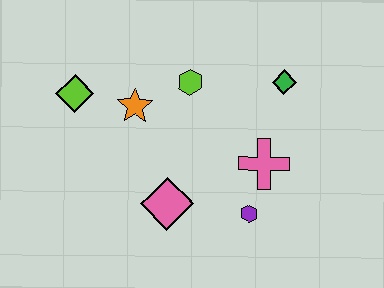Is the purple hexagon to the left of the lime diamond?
No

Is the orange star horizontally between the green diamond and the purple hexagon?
No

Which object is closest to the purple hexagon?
The pink cross is closest to the purple hexagon.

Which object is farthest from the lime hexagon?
The purple hexagon is farthest from the lime hexagon.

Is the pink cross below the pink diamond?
No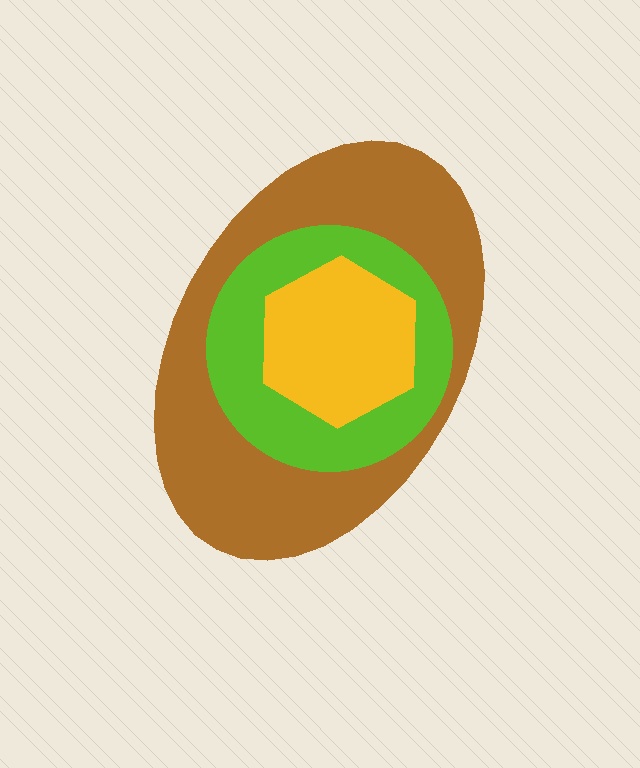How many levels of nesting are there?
3.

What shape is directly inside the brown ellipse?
The lime circle.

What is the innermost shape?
The yellow hexagon.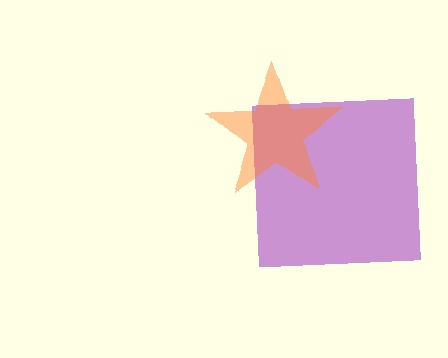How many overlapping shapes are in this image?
There are 2 overlapping shapes in the image.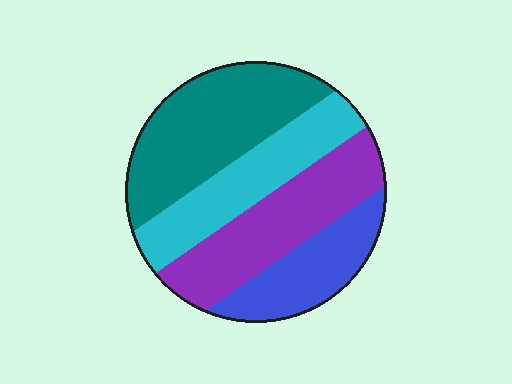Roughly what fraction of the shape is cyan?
Cyan covers about 25% of the shape.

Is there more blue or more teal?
Teal.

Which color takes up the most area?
Teal, at roughly 30%.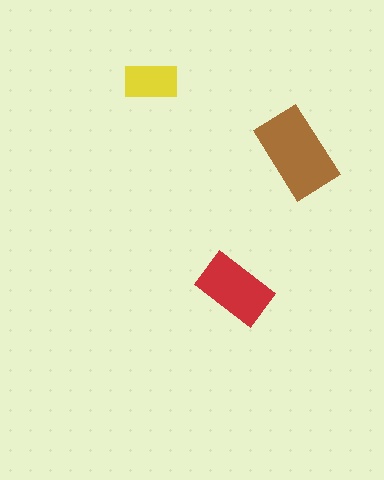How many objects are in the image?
There are 3 objects in the image.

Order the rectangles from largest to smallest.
the brown one, the red one, the yellow one.